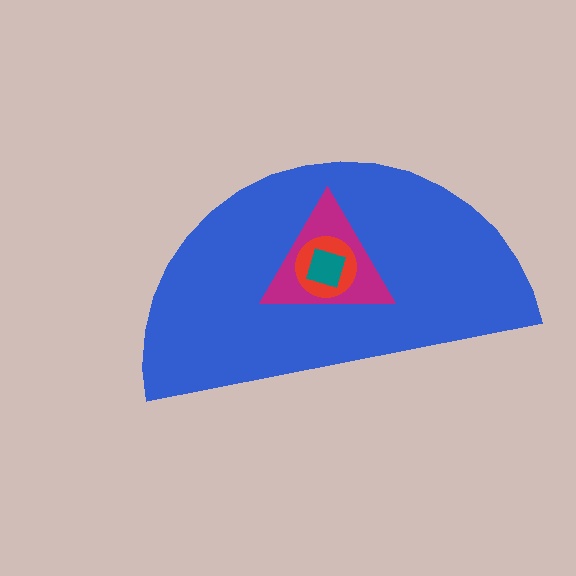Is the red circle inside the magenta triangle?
Yes.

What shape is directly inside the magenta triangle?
The red circle.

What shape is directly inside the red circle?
The teal square.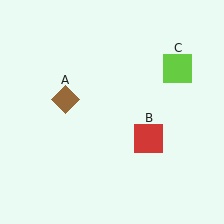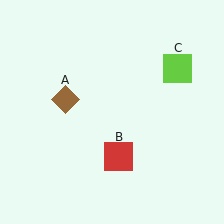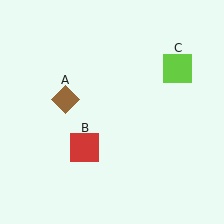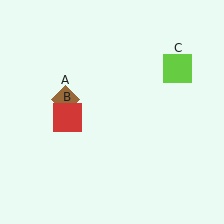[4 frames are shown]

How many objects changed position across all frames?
1 object changed position: red square (object B).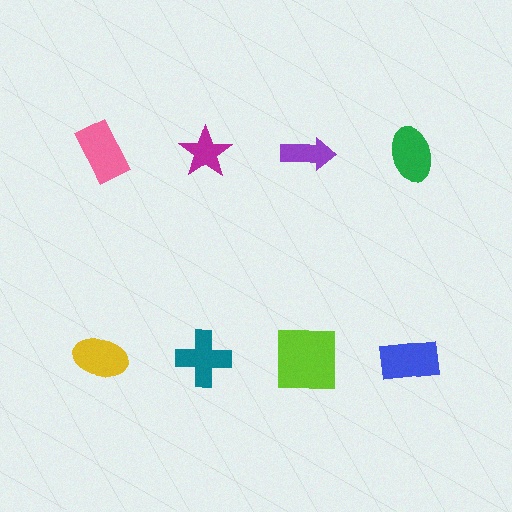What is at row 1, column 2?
A magenta star.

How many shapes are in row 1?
4 shapes.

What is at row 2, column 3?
A lime square.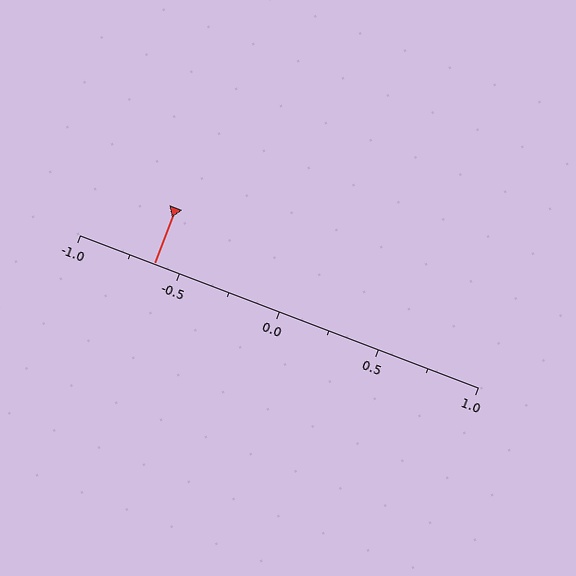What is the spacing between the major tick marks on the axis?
The major ticks are spaced 0.5 apart.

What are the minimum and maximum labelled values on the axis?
The axis runs from -1.0 to 1.0.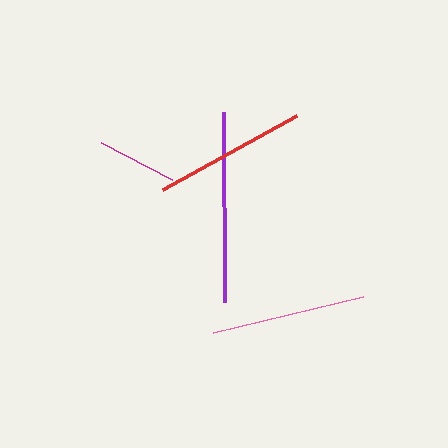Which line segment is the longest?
The purple line is the longest at approximately 190 pixels.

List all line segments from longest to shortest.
From longest to shortest: purple, pink, red, magenta.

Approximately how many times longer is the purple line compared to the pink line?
The purple line is approximately 1.2 times the length of the pink line.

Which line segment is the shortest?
The magenta line is the shortest at approximately 80 pixels.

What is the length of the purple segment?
The purple segment is approximately 190 pixels long.